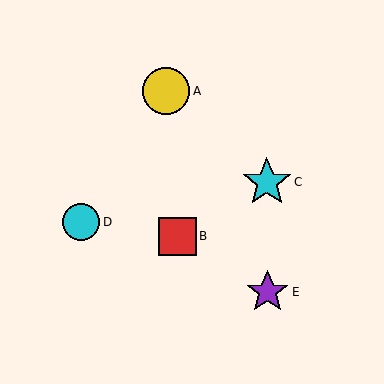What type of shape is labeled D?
Shape D is a cyan circle.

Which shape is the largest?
The cyan star (labeled C) is the largest.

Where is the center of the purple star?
The center of the purple star is at (267, 292).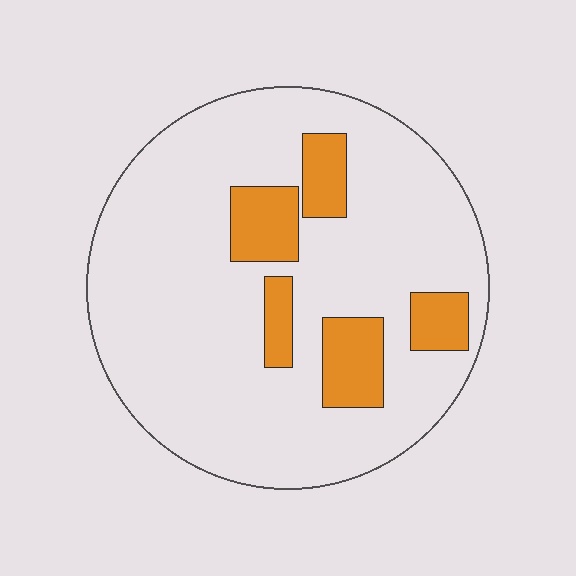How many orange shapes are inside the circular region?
5.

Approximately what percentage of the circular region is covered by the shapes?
Approximately 15%.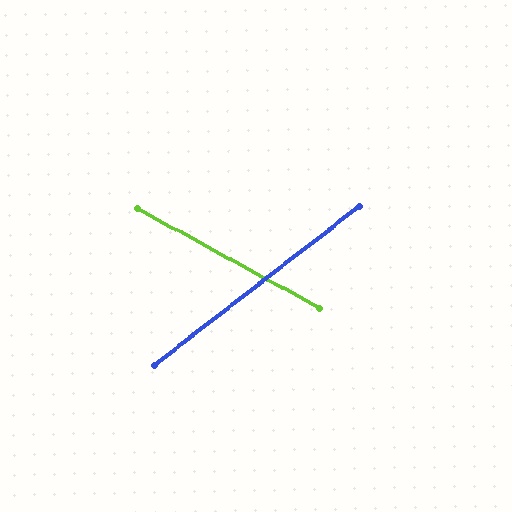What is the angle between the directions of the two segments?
Approximately 66 degrees.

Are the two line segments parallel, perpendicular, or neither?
Neither parallel nor perpendicular — they differ by about 66°.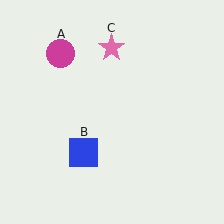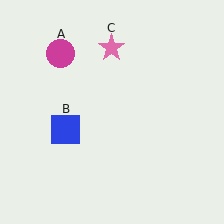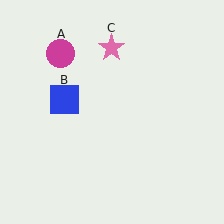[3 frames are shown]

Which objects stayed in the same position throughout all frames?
Magenta circle (object A) and pink star (object C) remained stationary.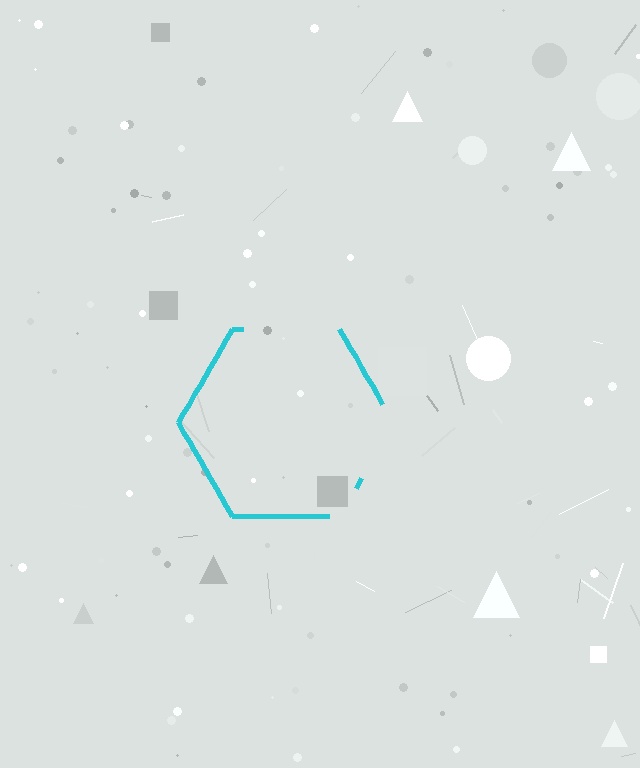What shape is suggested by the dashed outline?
The dashed outline suggests a hexagon.